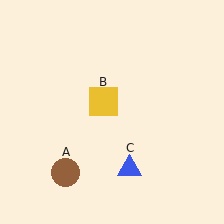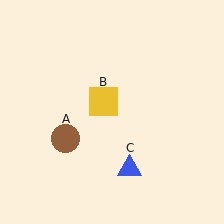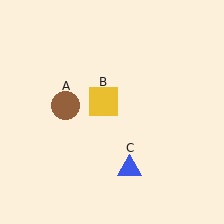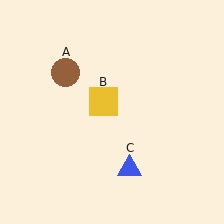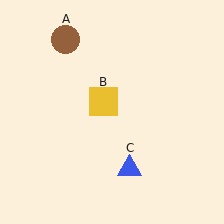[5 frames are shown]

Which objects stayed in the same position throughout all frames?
Yellow square (object B) and blue triangle (object C) remained stationary.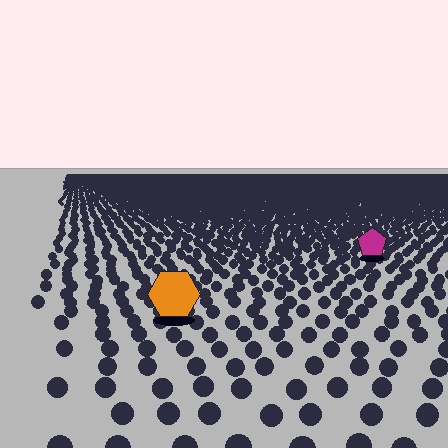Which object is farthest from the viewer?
The magenta pentagon is farthest from the viewer. It appears smaller and the ground texture around it is denser.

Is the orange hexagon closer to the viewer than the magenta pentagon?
Yes. The orange hexagon is closer — you can tell from the texture gradient: the ground texture is coarser near it.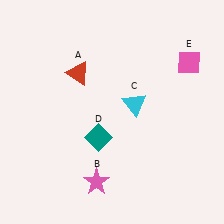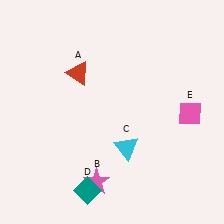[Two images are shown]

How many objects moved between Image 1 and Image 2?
3 objects moved between the two images.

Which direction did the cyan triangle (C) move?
The cyan triangle (C) moved down.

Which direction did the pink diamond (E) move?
The pink diamond (E) moved down.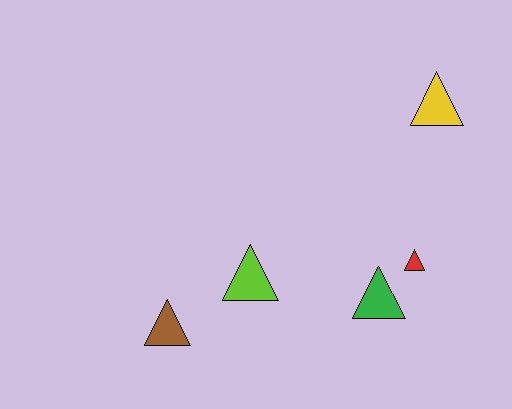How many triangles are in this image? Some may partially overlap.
There are 5 triangles.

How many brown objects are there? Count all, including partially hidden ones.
There is 1 brown object.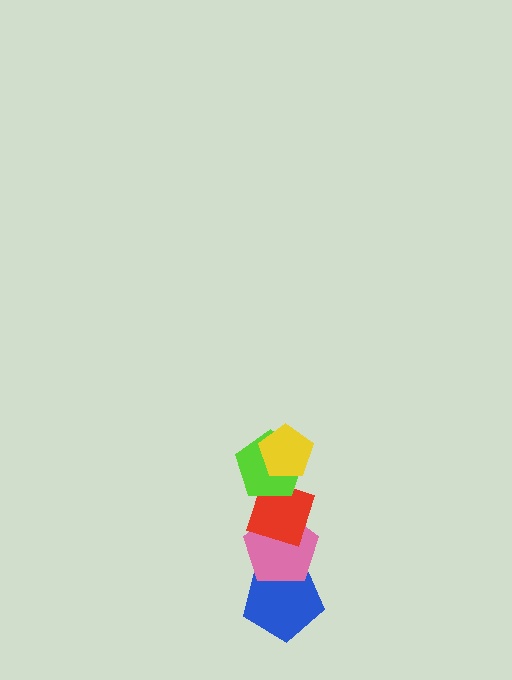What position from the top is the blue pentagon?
The blue pentagon is 5th from the top.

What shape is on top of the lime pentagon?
The yellow pentagon is on top of the lime pentagon.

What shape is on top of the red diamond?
The lime pentagon is on top of the red diamond.